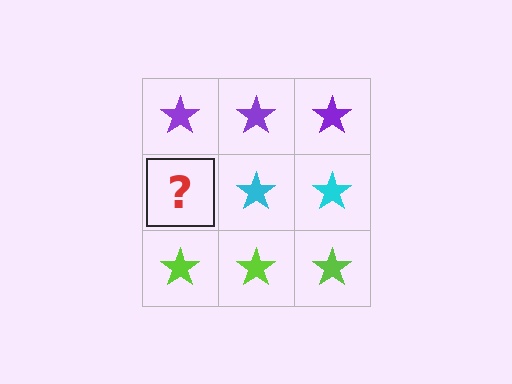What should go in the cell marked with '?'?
The missing cell should contain a cyan star.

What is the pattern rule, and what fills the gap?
The rule is that each row has a consistent color. The gap should be filled with a cyan star.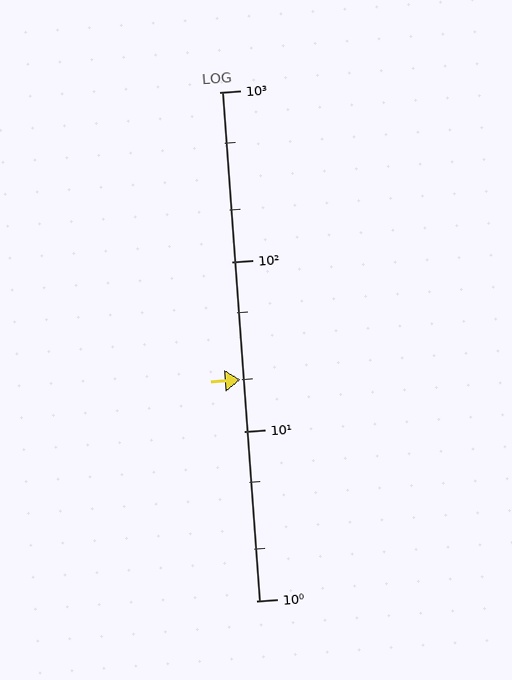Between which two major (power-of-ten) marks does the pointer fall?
The pointer is between 10 and 100.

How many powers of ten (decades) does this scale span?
The scale spans 3 decades, from 1 to 1000.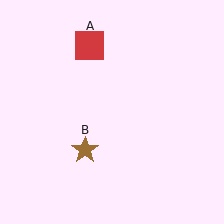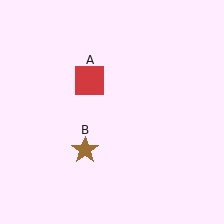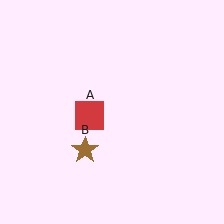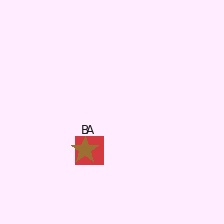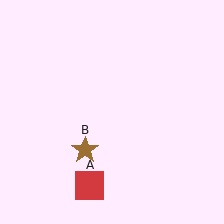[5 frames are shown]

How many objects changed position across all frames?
1 object changed position: red square (object A).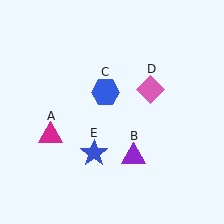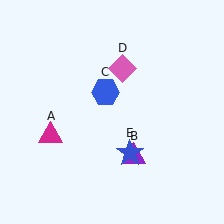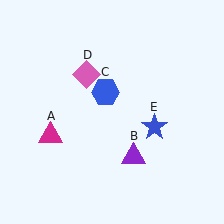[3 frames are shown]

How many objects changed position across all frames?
2 objects changed position: pink diamond (object D), blue star (object E).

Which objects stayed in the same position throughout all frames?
Magenta triangle (object A) and purple triangle (object B) and blue hexagon (object C) remained stationary.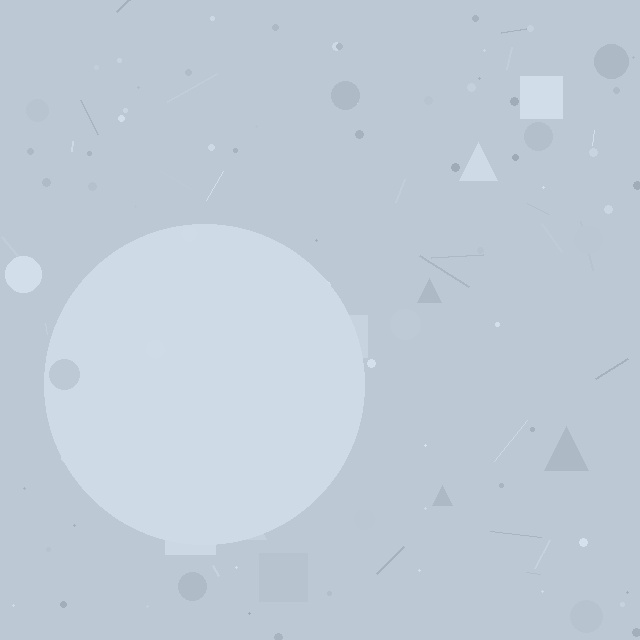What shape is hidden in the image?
A circle is hidden in the image.